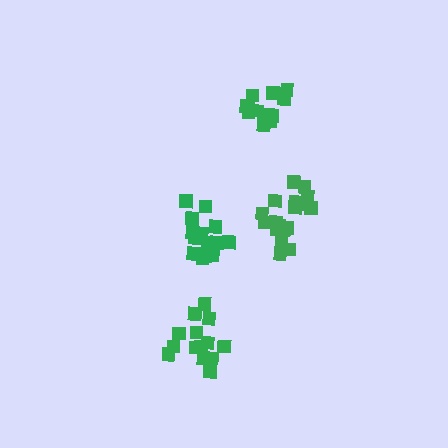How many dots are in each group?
Group 1: 14 dots, Group 2: 19 dots, Group 3: 14 dots, Group 4: 16 dots (63 total).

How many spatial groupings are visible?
There are 4 spatial groupings.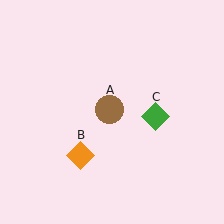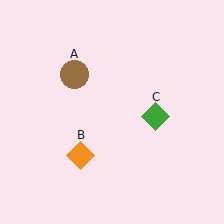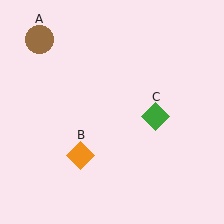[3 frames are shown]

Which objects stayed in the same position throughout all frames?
Orange diamond (object B) and green diamond (object C) remained stationary.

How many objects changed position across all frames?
1 object changed position: brown circle (object A).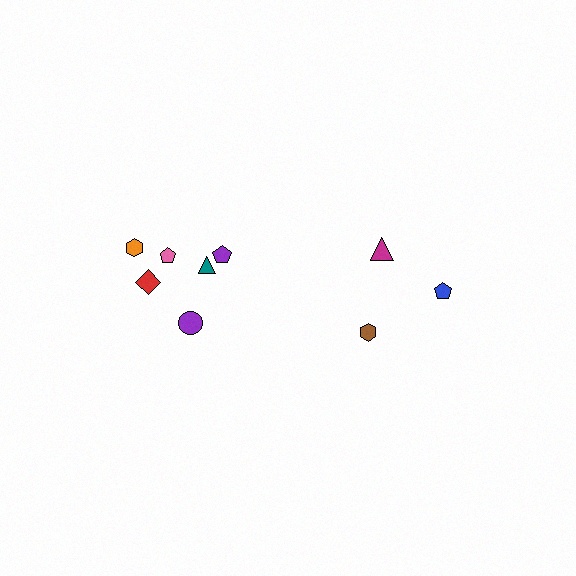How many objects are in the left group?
There are 6 objects.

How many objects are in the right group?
There are 3 objects.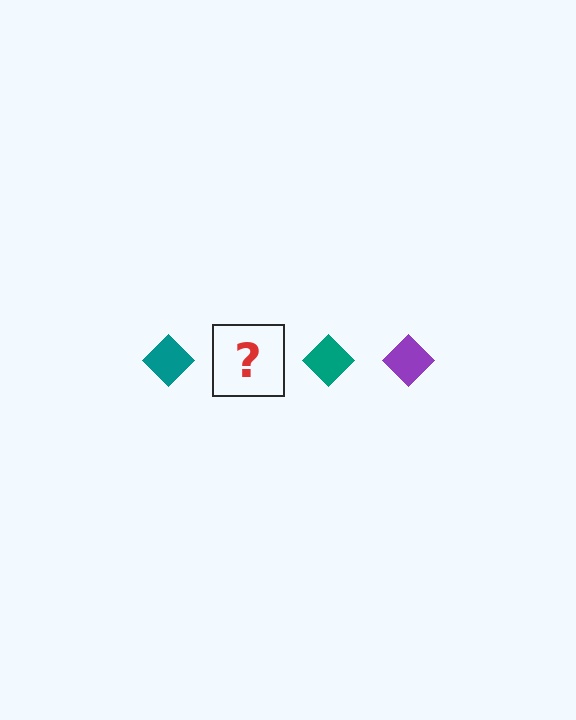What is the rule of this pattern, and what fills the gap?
The rule is that the pattern cycles through teal, purple diamonds. The gap should be filled with a purple diamond.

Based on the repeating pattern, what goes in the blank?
The blank should be a purple diamond.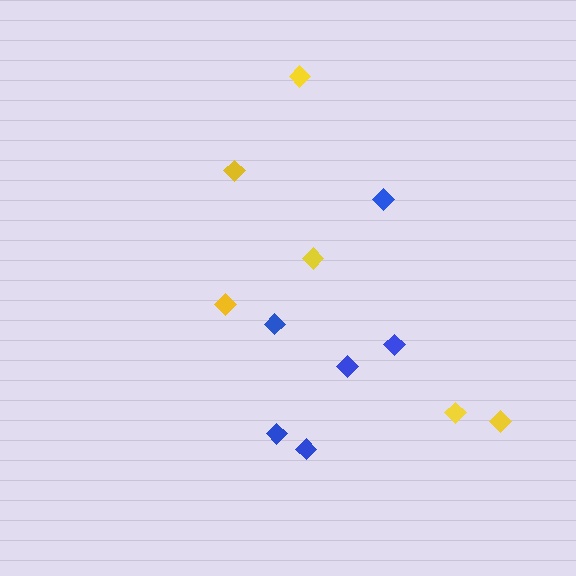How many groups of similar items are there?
There are 2 groups: one group of blue diamonds (6) and one group of yellow diamonds (6).